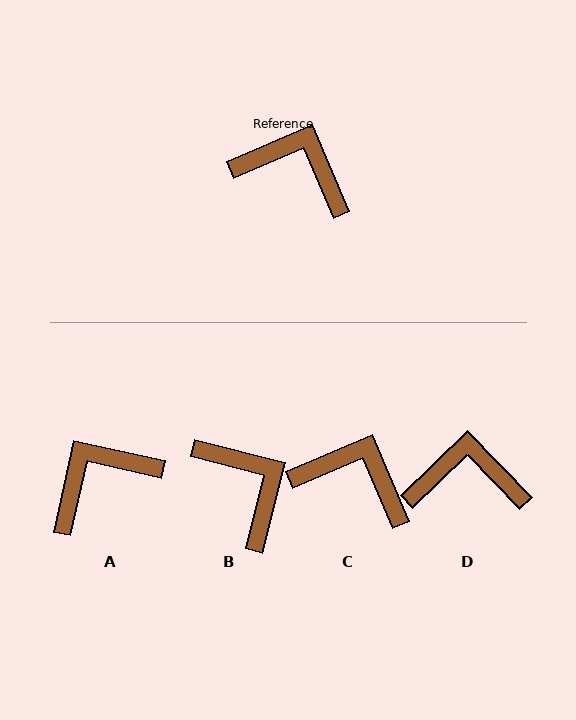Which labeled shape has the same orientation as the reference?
C.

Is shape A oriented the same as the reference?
No, it is off by about 54 degrees.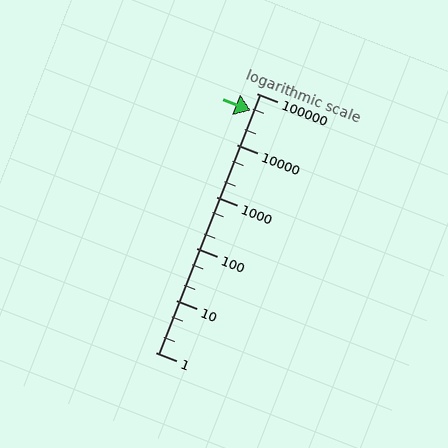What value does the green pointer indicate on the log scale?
The pointer indicates approximately 46000.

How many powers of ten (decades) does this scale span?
The scale spans 5 decades, from 1 to 100000.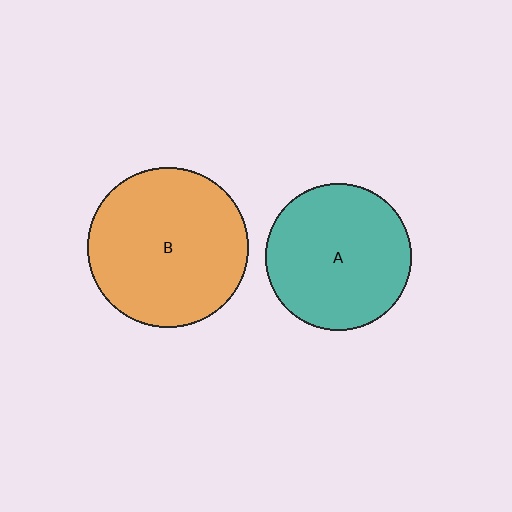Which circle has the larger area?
Circle B (orange).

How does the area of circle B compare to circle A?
Approximately 1.2 times.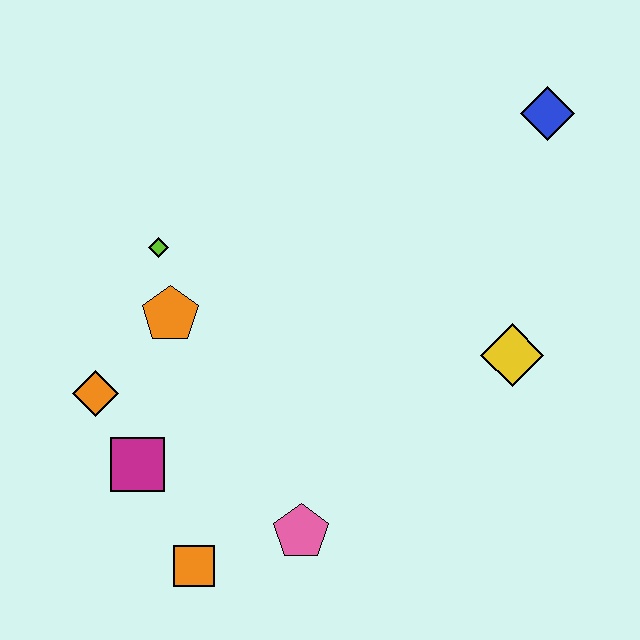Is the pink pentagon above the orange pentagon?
No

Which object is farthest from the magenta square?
The blue diamond is farthest from the magenta square.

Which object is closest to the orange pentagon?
The lime diamond is closest to the orange pentagon.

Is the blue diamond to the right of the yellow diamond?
Yes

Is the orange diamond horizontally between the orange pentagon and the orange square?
No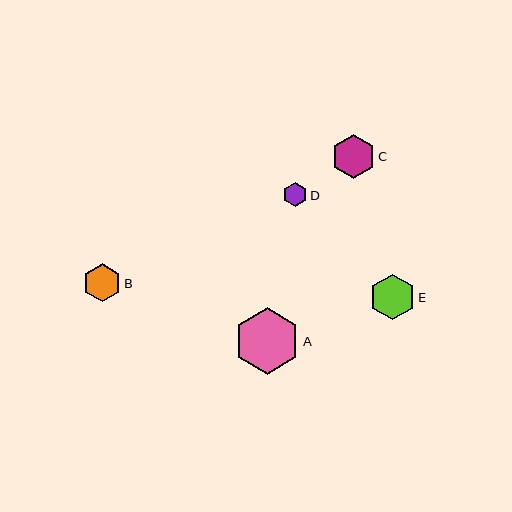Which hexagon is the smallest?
Hexagon D is the smallest with a size of approximately 24 pixels.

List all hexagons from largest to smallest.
From largest to smallest: A, E, C, B, D.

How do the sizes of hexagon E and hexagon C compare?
Hexagon E and hexagon C are approximately the same size.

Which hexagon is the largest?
Hexagon A is the largest with a size of approximately 67 pixels.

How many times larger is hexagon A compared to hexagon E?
Hexagon A is approximately 1.5 times the size of hexagon E.